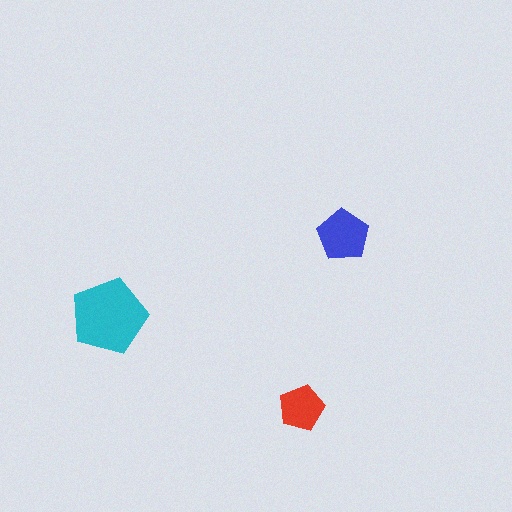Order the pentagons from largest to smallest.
the cyan one, the blue one, the red one.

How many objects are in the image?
There are 3 objects in the image.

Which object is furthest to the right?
The blue pentagon is rightmost.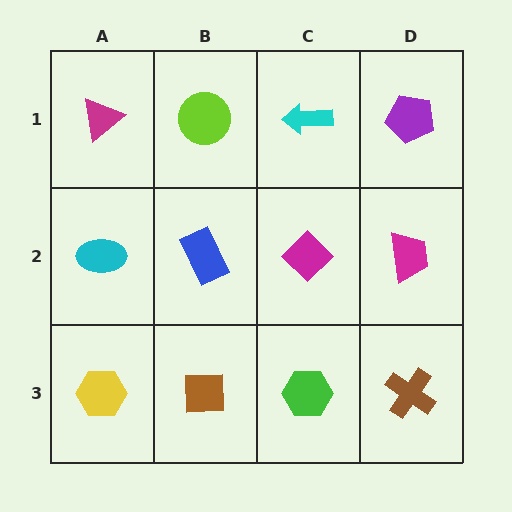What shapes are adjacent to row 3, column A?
A cyan ellipse (row 2, column A), a brown square (row 3, column B).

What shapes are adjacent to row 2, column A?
A magenta triangle (row 1, column A), a yellow hexagon (row 3, column A), a blue rectangle (row 2, column B).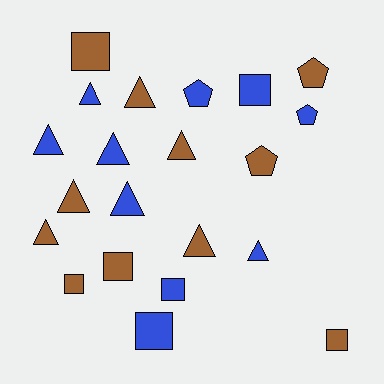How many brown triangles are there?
There are 5 brown triangles.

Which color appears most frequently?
Brown, with 11 objects.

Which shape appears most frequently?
Triangle, with 10 objects.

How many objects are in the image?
There are 21 objects.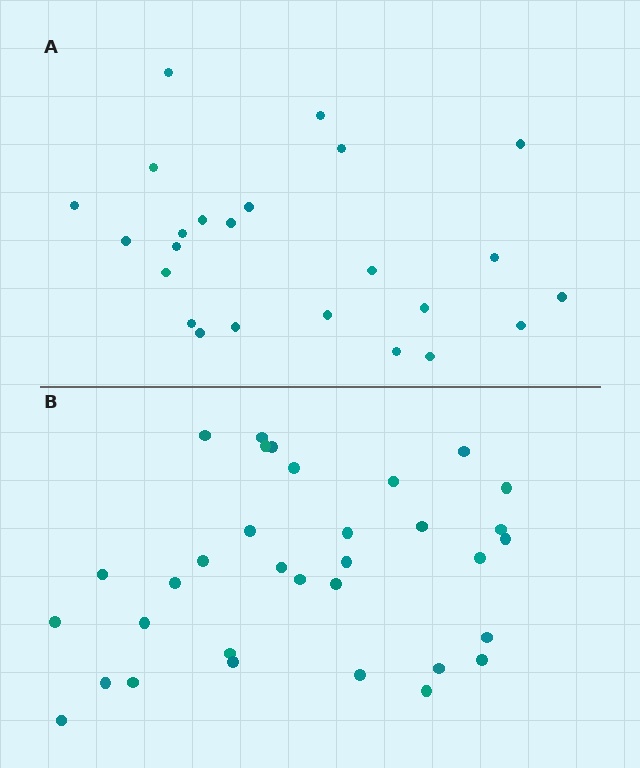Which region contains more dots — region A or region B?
Region B (the bottom region) has more dots.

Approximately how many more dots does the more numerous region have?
Region B has roughly 8 or so more dots than region A.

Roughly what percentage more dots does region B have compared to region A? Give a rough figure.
About 40% more.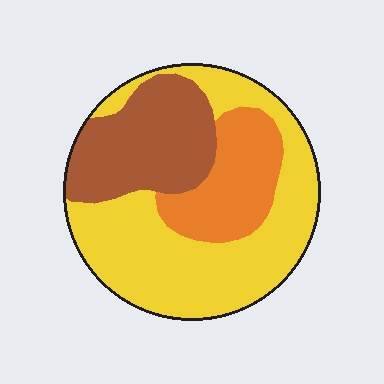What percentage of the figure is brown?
Brown takes up about one quarter (1/4) of the figure.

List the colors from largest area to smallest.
From largest to smallest: yellow, brown, orange.